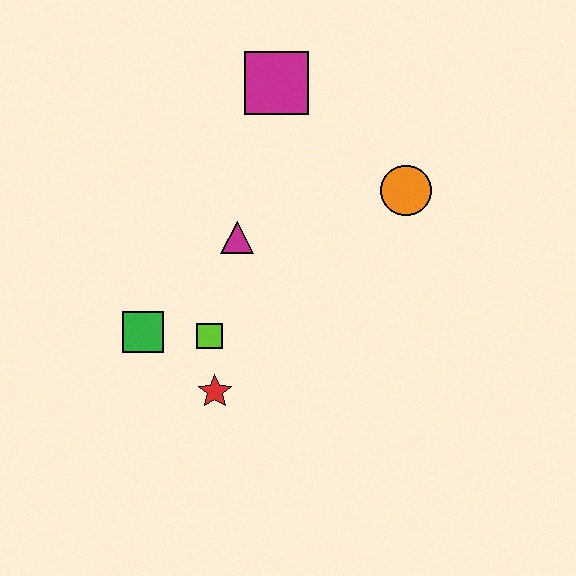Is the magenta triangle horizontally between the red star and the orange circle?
Yes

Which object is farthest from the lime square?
The magenta square is farthest from the lime square.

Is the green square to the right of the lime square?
No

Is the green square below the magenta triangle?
Yes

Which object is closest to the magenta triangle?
The lime square is closest to the magenta triangle.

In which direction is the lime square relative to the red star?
The lime square is above the red star.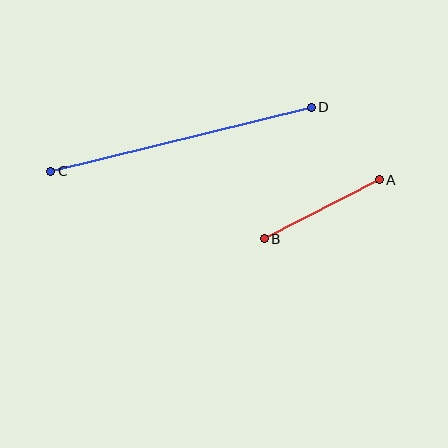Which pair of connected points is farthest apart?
Points C and D are farthest apart.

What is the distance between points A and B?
The distance is approximately 129 pixels.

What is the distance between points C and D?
The distance is approximately 268 pixels.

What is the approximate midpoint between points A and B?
The midpoint is at approximately (322, 209) pixels.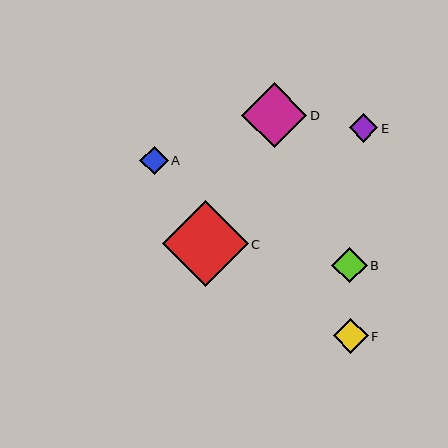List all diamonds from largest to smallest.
From largest to smallest: C, D, B, F, E, A.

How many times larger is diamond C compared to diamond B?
Diamond C is approximately 2.4 times the size of diamond B.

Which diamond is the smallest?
Diamond A is the smallest with a size of approximately 28 pixels.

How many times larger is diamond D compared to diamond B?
Diamond D is approximately 1.8 times the size of diamond B.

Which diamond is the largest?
Diamond C is the largest with a size of approximately 86 pixels.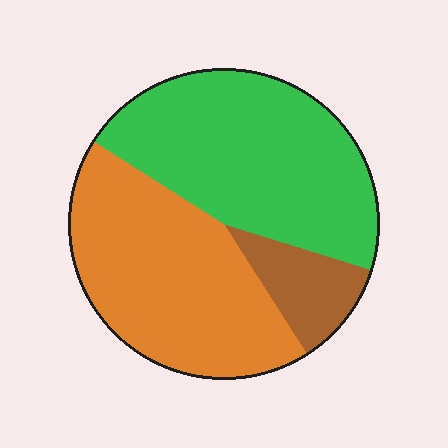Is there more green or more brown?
Green.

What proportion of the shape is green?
Green covers 46% of the shape.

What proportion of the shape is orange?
Orange covers roughly 45% of the shape.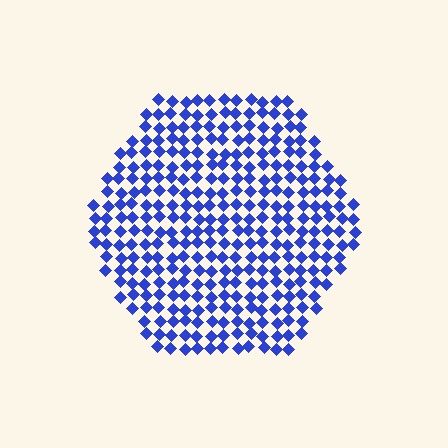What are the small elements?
The small elements are diamonds.